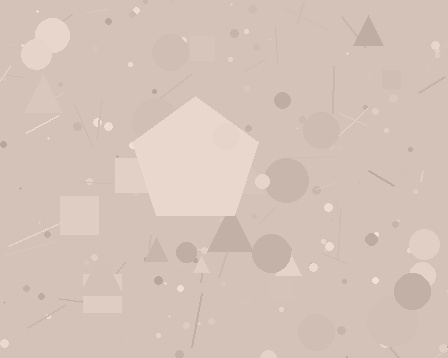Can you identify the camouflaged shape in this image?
The camouflaged shape is a pentagon.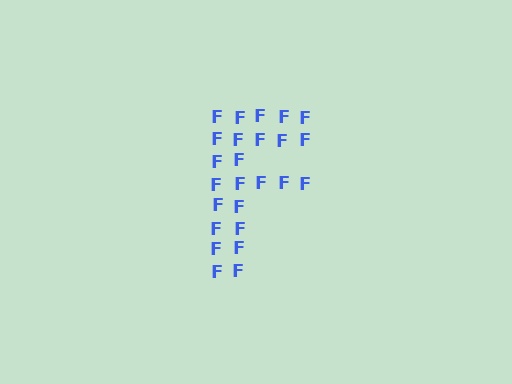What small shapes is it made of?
It is made of small letter F's.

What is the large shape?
The large shape is the letter F.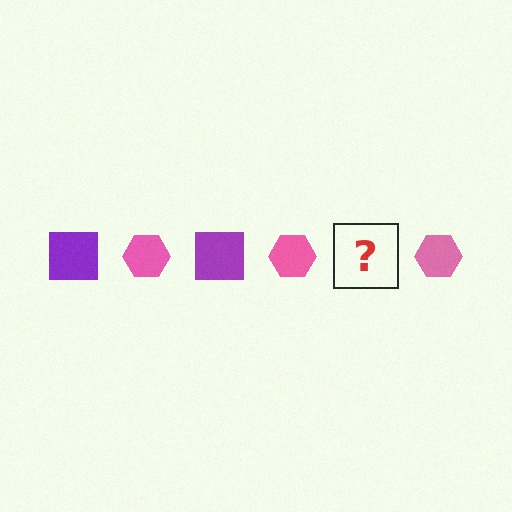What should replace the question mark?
The question mark should be replaced with a purple square.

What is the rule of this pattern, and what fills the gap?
The rule is that the pattern alternates between purple square and pink hexagon. The gap should be filled with a purple square.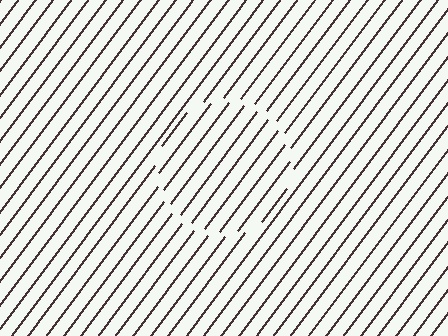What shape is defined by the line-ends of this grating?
An illusory circle. The interior of the shape contains the same grating, shifted by half a period — the contour is defined by the phase discontinuity where line-ends from the inner and outer gratings abut.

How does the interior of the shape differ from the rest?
The interior of the shape contains the same grating, shifted by half a period — the contour is defined by the phase discontinuity where line-ends from the inner and outer gratings abut.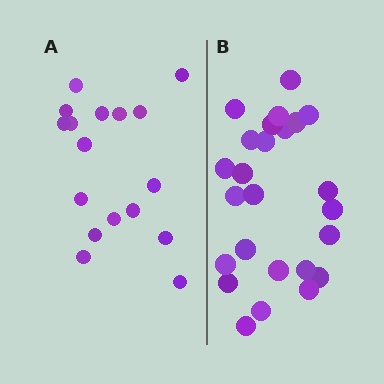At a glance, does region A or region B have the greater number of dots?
Region B (the right region) has more dots.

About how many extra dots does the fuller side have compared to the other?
Region B has roughly 8 or so more dots than region A.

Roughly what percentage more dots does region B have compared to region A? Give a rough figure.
About 45% more.